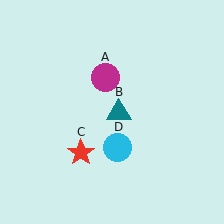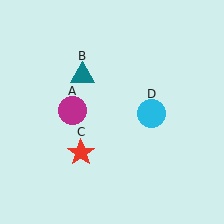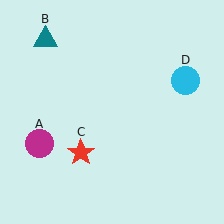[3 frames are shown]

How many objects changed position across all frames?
3 objects changed position: magenta circle (object A), teal triangle (object B), cyan circle (object D).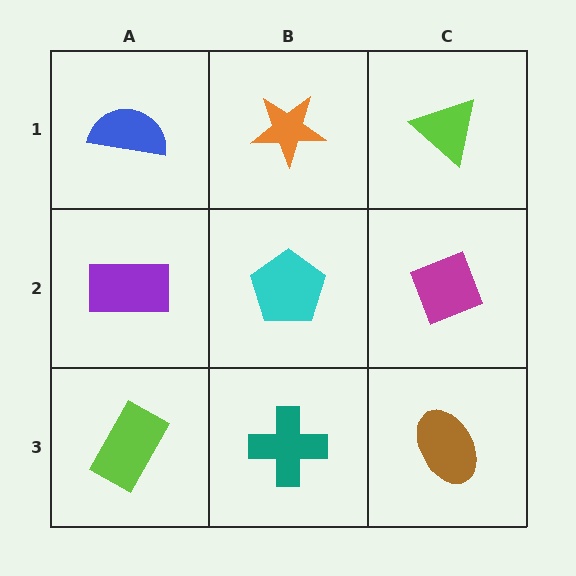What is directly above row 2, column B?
An orange star.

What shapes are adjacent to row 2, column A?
A blue semicircle (row 1, column A), a lime rectangle (row 3, column A), a cyan pentagon (row 2, column B).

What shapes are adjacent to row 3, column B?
A cyan pentagon (row 2, column B), a lime rectangle (row 3, column A), a brown ellipse (row 3, column C).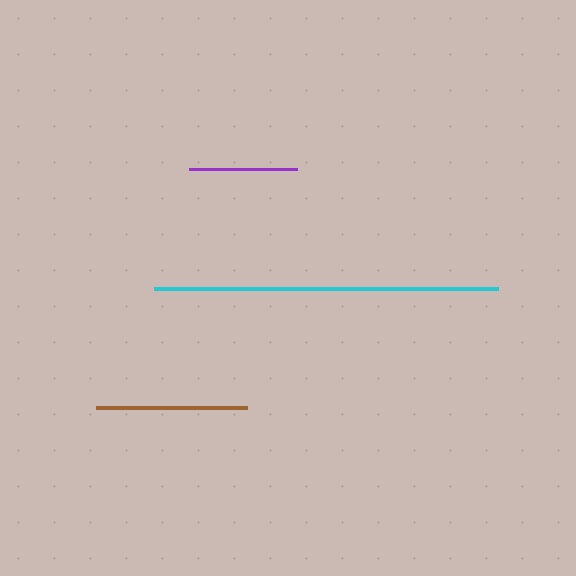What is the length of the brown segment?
The brown segment is approximately 150 pixels long.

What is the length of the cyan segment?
The cyan segment is approximately 344 pixels long.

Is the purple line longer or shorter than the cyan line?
The cyan line is longer than the purple line.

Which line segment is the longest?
The cyan line is the longest at approximately 344 pixels.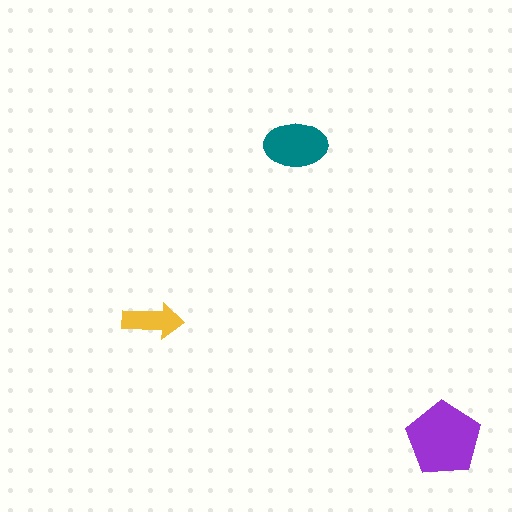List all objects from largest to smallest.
The purple pentagon, the teal ellipse, the yellow arrow.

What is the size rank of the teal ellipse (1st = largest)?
2nd.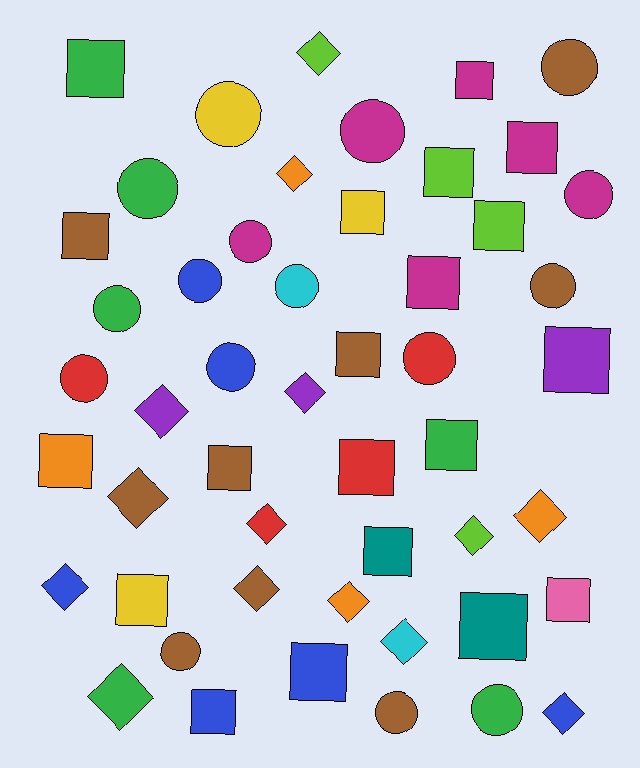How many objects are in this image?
There are 50 objects.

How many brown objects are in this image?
There are 9 brown objects.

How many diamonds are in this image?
There are 14 diamonds.